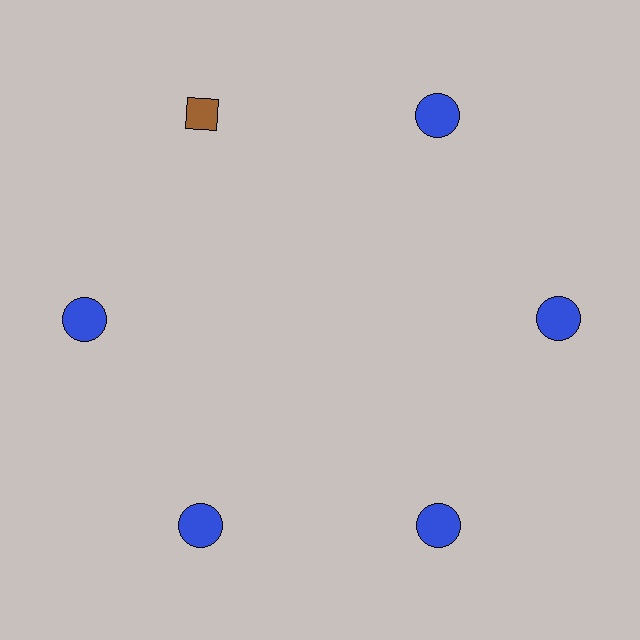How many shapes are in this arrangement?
There are 6 shapes arranged in a ring pattern.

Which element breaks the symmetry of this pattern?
The brown diamond at roughly the 11 o'clock position breaks the symmetry. All other shapes are blue circles.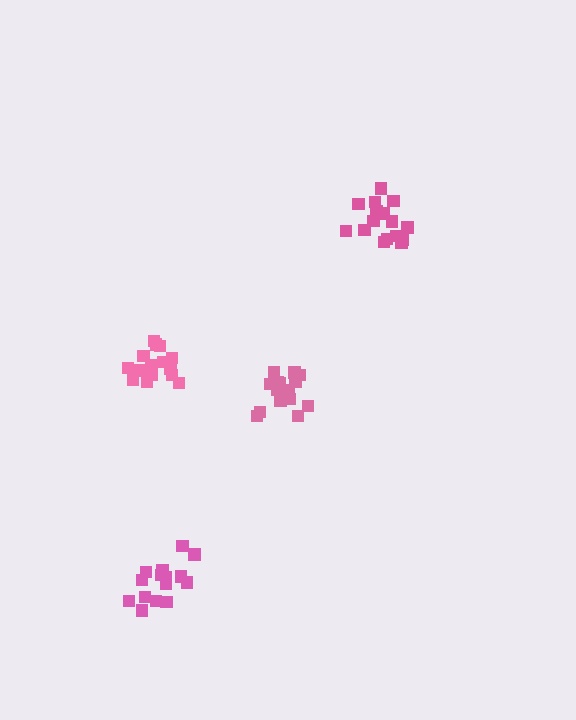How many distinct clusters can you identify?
There are 4 distinct clusters.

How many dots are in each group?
Group 1: 19 dots, Group 2: 16 dots, Group 3: 16 dots, Group 4: 17 dots (68 total).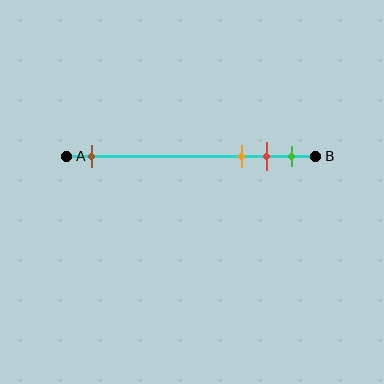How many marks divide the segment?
There are 4 marks dividing the segment.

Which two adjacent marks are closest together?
The red and green marks are the closest adjacent pair.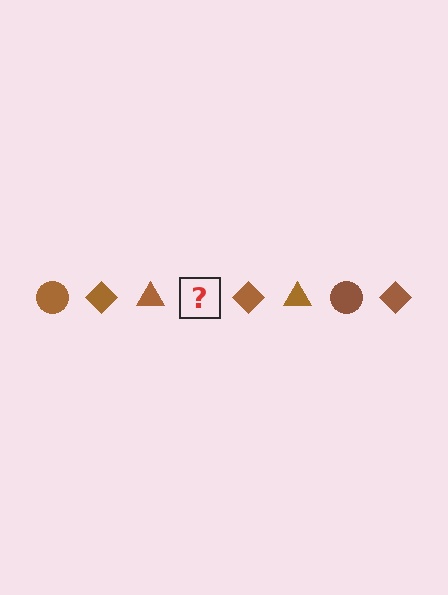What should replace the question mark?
The question mark should be replaced with a brown circle.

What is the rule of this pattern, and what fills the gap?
The rule is that the pattern cycles through circle, diamond, triangle shapes in brown. The gap should be filled with a brown circle.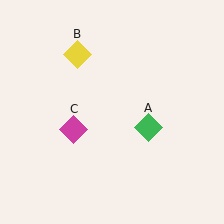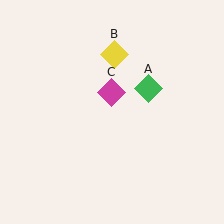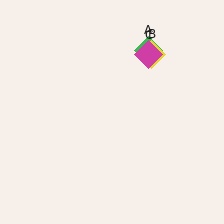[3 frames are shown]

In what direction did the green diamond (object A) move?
The green diamond (object A) moved up.